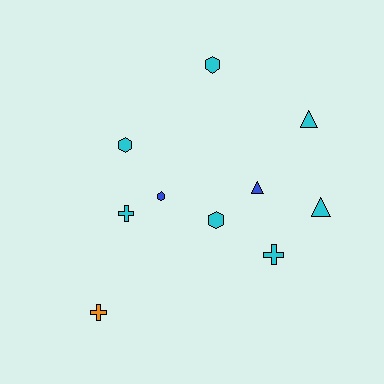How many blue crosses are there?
There are no blue crosses.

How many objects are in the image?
There are 10 objects.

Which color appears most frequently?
Cyan, with 7 objects.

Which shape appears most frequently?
Hexagon, with 4 objects.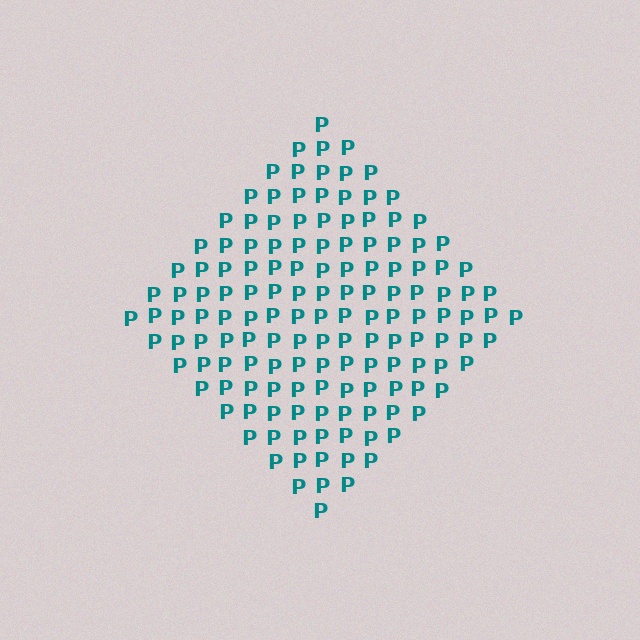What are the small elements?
The small elements are letter P's.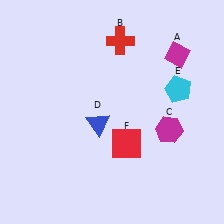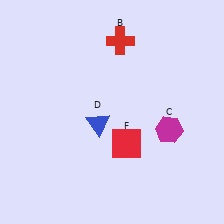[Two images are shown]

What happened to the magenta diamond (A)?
The magenta diamond (A) was removed in Image 2. It was in the top-right area of Image 1.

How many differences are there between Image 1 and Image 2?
There are 2 differences between the two images.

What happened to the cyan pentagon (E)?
The cyan pentagon (E) was removed in Image 2. It was in the top-right area of Image 1.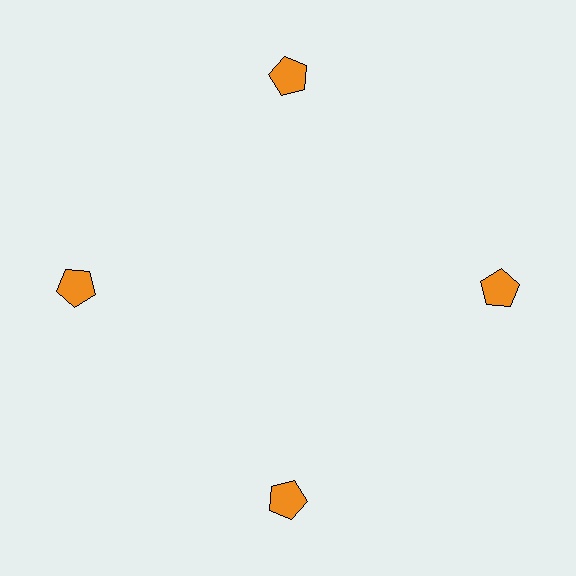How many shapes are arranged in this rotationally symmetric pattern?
There are 4 shapes, arranged in 4 groups of 1.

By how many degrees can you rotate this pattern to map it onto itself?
The pattern maps onto itself every 90 degrees of rotation.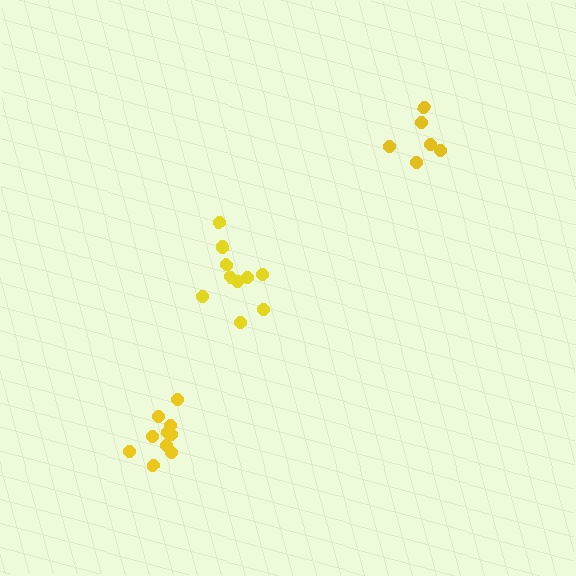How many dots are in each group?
Group 1: 6 dots, Group 2: 10 dots, Group 3: 10 dots (26 total).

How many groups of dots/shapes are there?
There are 3 groups.